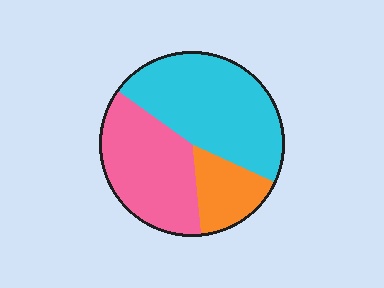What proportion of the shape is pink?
Pink takes up about three eighths (3/8) of the shape.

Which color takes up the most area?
Cyan, at roughly 45%.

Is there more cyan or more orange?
Cyan.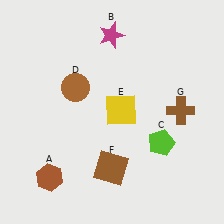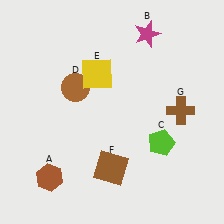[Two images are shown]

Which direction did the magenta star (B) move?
The magenta star (B) moved right.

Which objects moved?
The objects that moved are: the magenta star (B), the yellow square (E).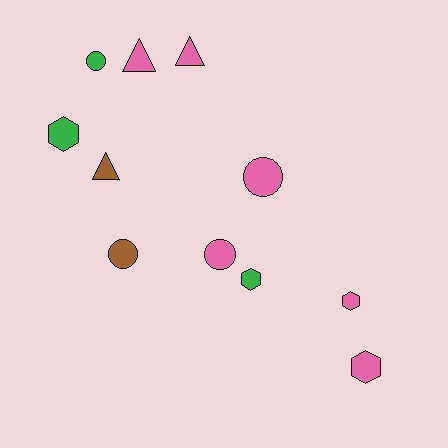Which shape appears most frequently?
Hexagon, with 4 objects.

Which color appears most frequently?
Pink, with 6 objects.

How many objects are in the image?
There are 11 objects.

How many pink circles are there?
There are 2 pink circles.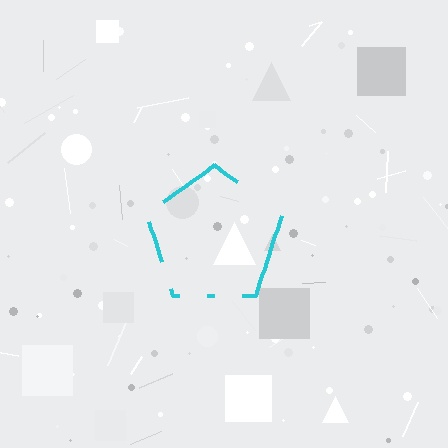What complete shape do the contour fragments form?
The contour fragments form a pentagon.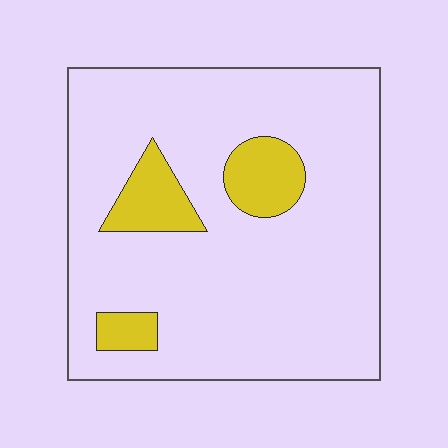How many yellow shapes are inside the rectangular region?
3.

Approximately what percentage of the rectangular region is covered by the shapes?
Approximately 15%.